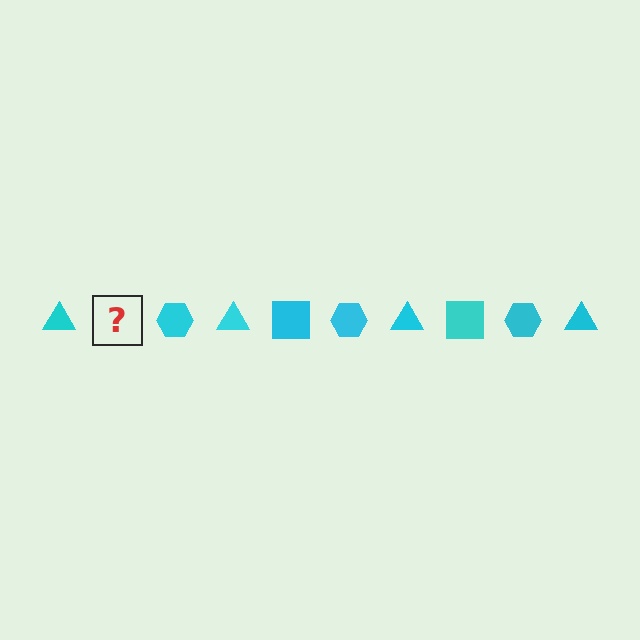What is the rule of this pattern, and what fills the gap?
The rule is that the pattern cycles through triangle, square, hexagon shapes in cyan. The gap should be filled with a cyan square.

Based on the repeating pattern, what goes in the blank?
The blank should be a cyan square.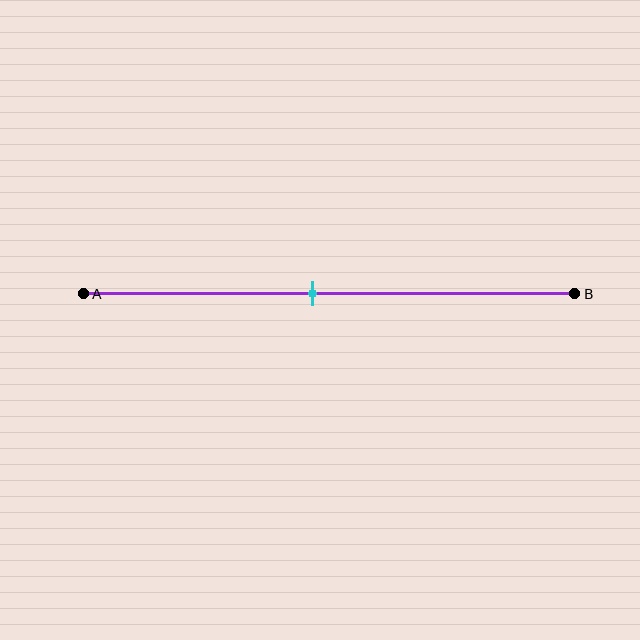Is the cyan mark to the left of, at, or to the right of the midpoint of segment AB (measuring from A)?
The cyan mark is to the left of the midpoint of segment AB.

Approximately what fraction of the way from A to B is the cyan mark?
The cyan mark is approximately 45% of the way from A to B.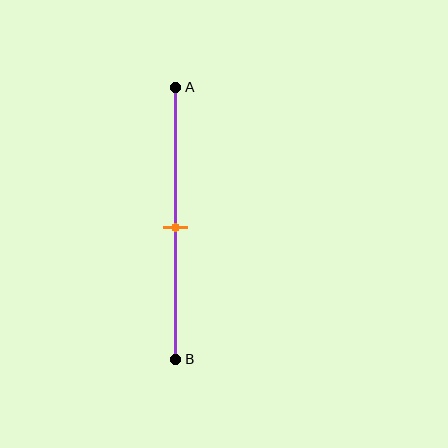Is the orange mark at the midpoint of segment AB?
Yes, the mark is approximately at the midpoint.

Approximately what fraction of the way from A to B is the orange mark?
The orange mark is approximately 50% of the way from A to B.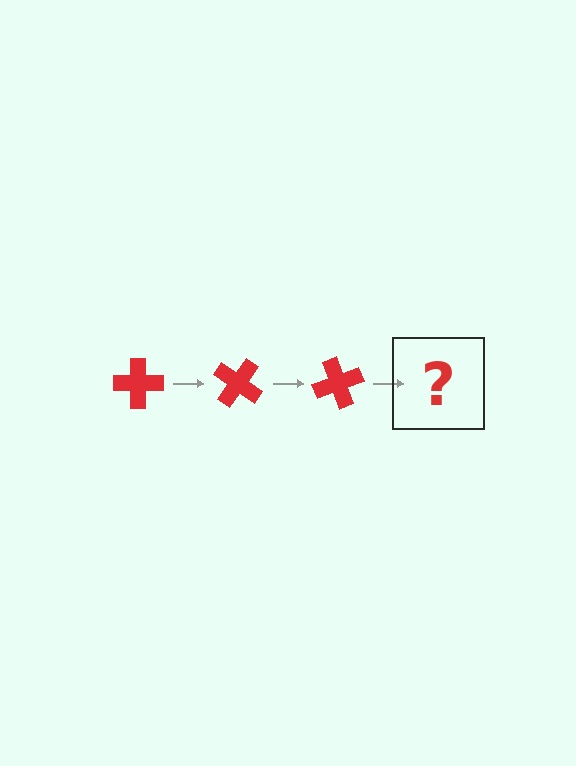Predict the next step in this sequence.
The next step is a red cross rotated 105 degrees.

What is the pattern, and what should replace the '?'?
The pattern is that the cross rotates 35 degrees each step. The '?' should be a red cross rotated 105 degrees.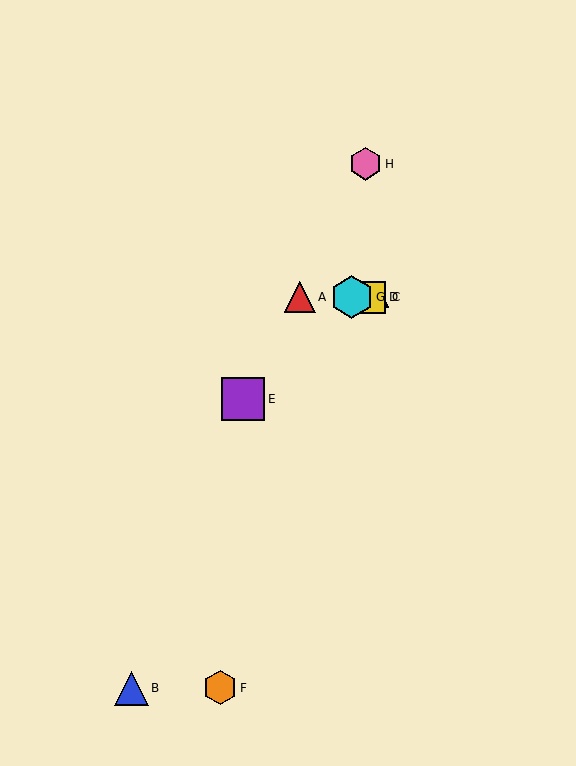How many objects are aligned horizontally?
4 objects (A, C, D, G) are aligned horizontally.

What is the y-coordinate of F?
Object F is at y≈688.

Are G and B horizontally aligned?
No, G is at y≈297 and B is at y≈688.